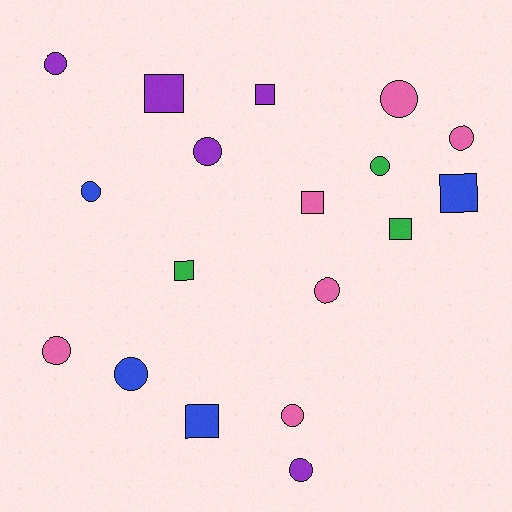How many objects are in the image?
There are 18 objects.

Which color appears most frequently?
Pink, with 6 objects.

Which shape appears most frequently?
Circle, with 11 objects.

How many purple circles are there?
There are 3 purple circles.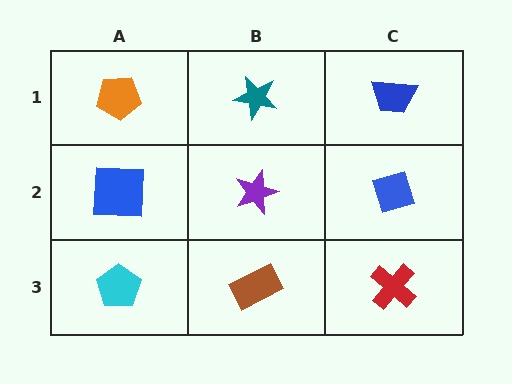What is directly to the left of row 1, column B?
An orange pentagon.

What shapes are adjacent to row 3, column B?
A purple star (row 2, column B), a cyan pentagon (row 3, column A), a red cross (row 3, column C).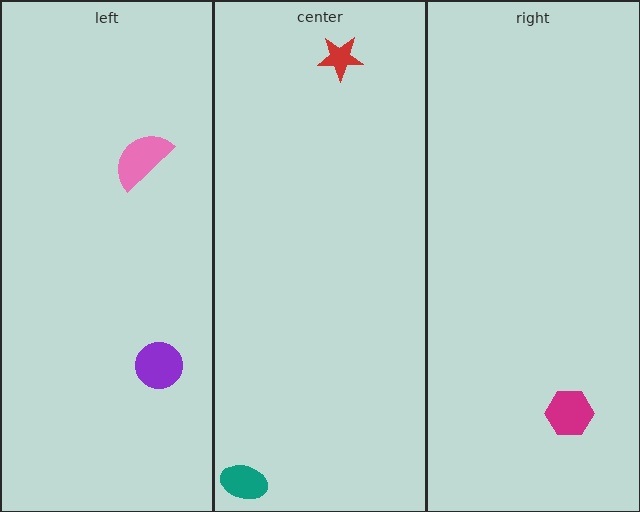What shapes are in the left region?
The purple circle, the pink semicircle.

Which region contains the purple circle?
The left region.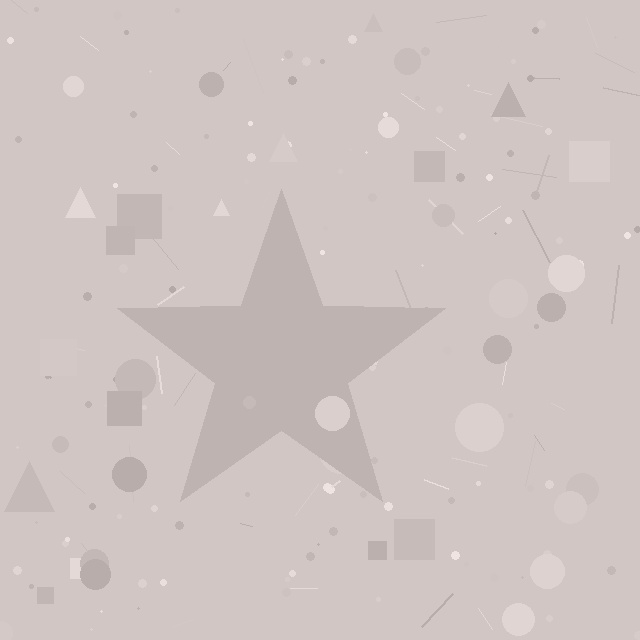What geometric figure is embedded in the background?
A star is embedded in the background.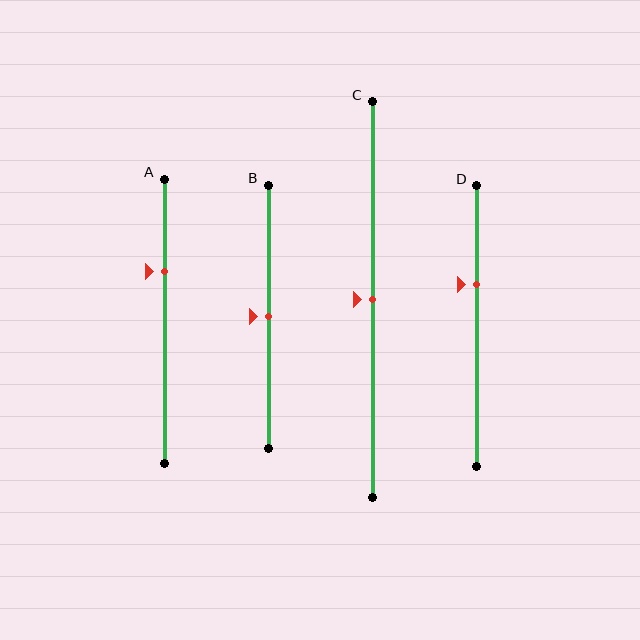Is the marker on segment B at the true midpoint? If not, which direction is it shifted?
Yes, the marker on segment B is at the true midpoint.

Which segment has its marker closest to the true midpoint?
Segment B has its marker closest to the true midpoint.